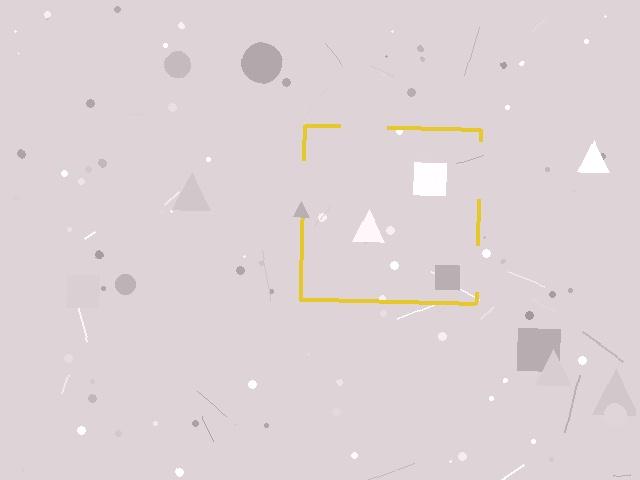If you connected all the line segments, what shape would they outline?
They would outline a square.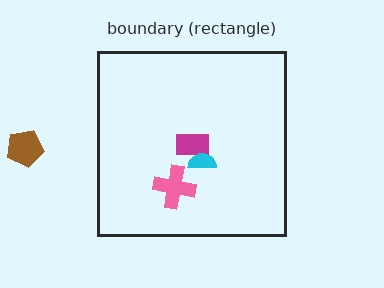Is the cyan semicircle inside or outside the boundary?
Inside.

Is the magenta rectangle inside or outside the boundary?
Inside.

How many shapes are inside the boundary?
3 inside, 1 outside.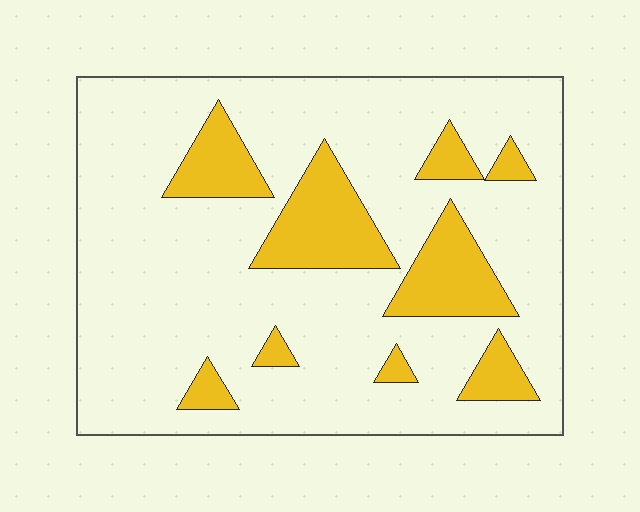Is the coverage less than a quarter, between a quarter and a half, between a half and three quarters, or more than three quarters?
Less than a quarter.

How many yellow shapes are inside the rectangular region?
9.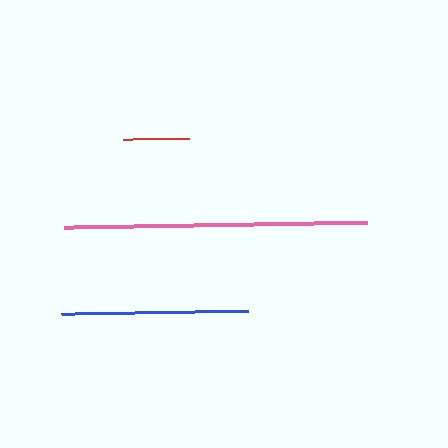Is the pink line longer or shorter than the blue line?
The pink line is longer than the blue line.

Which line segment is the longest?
The pink line is the longest at approximately 302 pixels.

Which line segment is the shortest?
The red line is the shortest at approximately 67 pixels.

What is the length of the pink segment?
The pink segment is approximately 302 pixels long.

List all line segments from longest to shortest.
From longest to shortest: pink, blue, red.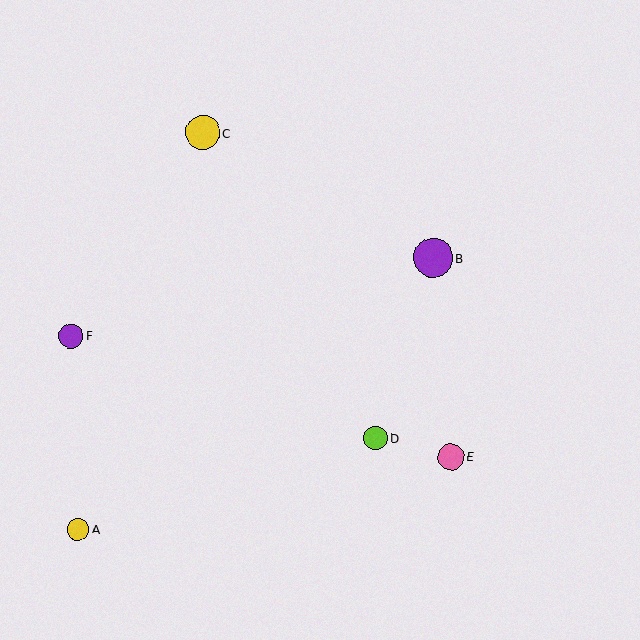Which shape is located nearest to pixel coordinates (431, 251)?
The purple circle (labeled B) at (433, 258) is nearest to that location.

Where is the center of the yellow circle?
The center of the yellow circle is at (203, 133).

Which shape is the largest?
The purple circle (labeled B) is the largest.